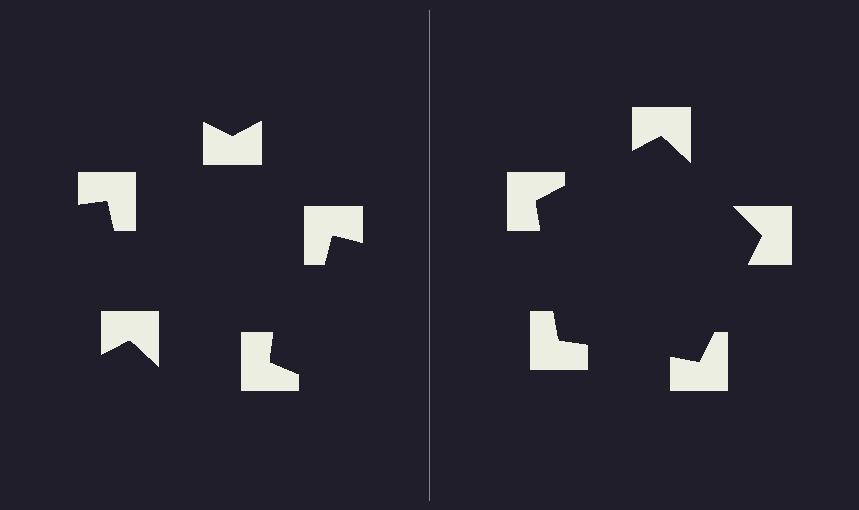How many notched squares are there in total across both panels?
10 — 5 on each side.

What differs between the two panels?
The notched squares are positioned identically on both sides; only the wedge orientations differ. On the right they align to a pentagon; on the left they are misaligned.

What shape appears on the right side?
An illusory pentagon.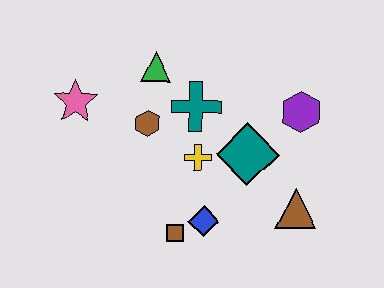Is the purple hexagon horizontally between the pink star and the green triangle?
No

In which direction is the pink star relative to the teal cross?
The pink star is to the left of the teal cross.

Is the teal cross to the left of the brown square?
No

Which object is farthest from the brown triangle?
The pink star is farthest from the brown triangle.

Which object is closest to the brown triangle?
The teal diamond is closest to the brown triangle.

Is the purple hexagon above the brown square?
Yes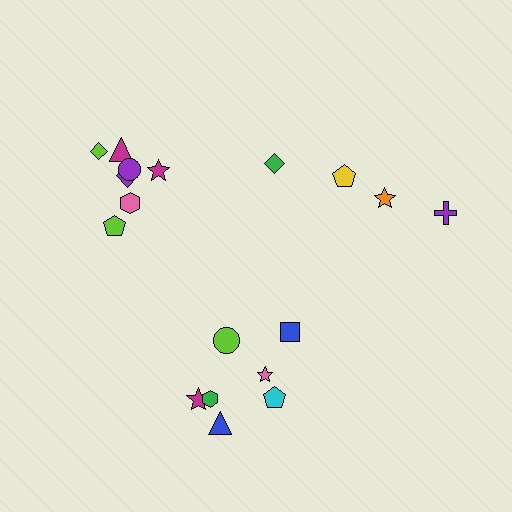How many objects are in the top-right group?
There are 4 objects.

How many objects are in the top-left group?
There are 7 objects.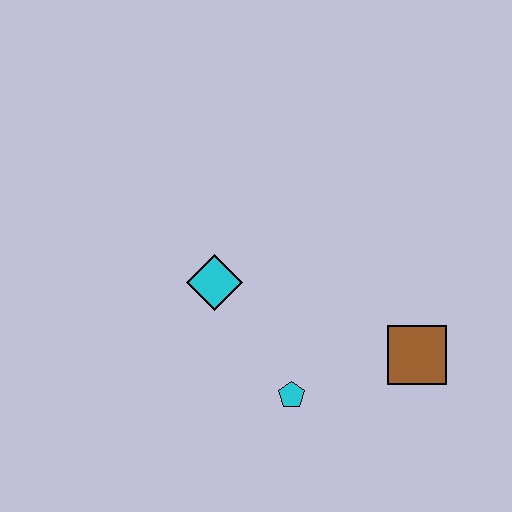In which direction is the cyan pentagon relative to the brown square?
The cyan pentagon is to the left of the brown square.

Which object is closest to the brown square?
The cyan pentagon is closest to the brown square.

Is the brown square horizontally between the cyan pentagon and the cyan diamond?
No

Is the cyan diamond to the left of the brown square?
Yes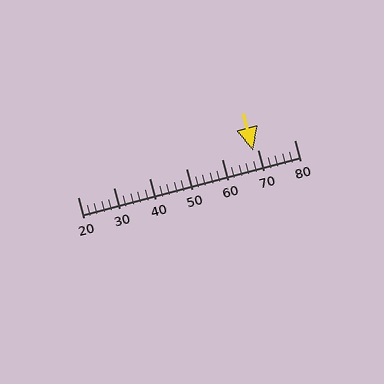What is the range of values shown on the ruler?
The ruler shows values from 20 to 80.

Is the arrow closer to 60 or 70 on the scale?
The arrow is closer to 70.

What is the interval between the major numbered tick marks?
The major tick marks are spaced 10 units apart.